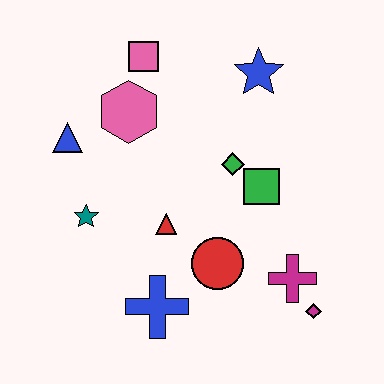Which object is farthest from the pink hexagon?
The magenta diamond is farthest from the pink hexagon.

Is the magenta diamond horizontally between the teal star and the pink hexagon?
No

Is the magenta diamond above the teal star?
No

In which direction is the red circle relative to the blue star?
The red circle is below the blue star.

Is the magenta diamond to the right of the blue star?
Yes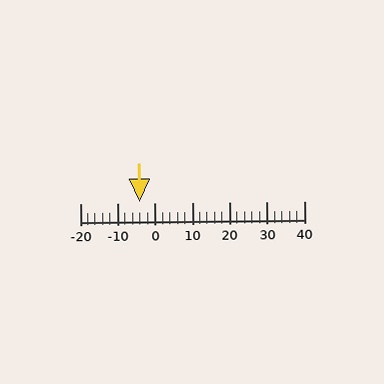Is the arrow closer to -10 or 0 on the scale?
The arrow is closer to 0.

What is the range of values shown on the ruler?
The ruler shows values from -20 to 40.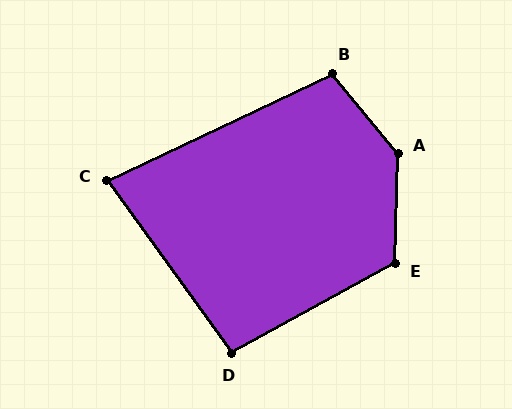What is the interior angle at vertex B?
Approximately 104 degrees (obtuse).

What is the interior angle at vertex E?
Approximately 120 degrees (obtuse).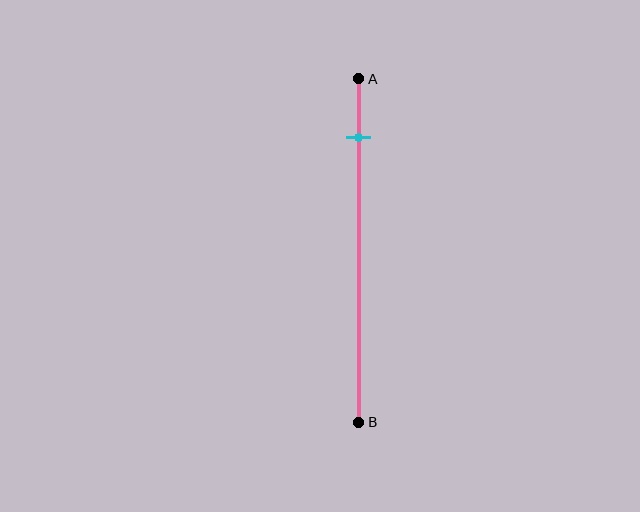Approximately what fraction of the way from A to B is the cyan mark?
The cyan mark is approximately 15% of the way from A to B.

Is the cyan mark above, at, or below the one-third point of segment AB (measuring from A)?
The cyan mark is above the one-third point of segment AB.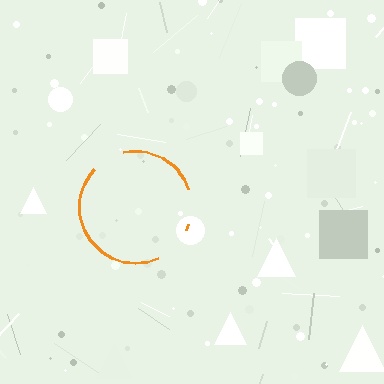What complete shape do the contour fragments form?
The contour fragments form a circle.